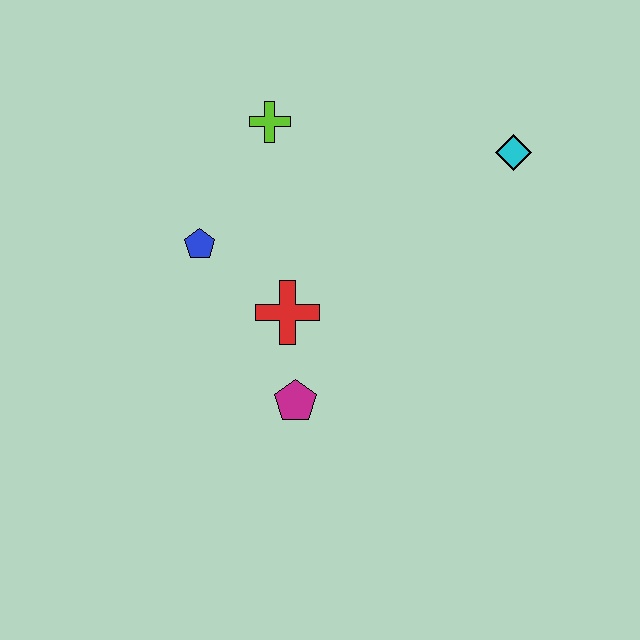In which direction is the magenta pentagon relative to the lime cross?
The magenta pentagon is below the lime cross.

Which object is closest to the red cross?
The magenta pentagon is closest to the red cross.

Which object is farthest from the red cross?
The cyan diamond is farthest from the red cross.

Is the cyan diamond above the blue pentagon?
Yes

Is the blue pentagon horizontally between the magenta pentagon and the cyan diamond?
No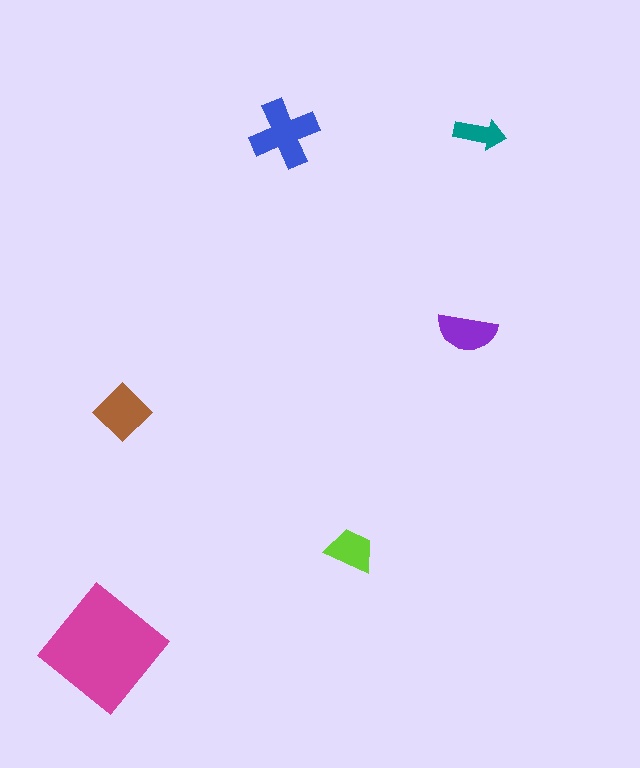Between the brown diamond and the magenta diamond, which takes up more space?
The magenta diamond.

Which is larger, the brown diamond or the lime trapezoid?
The brown diamond.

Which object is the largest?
The magenta diamond.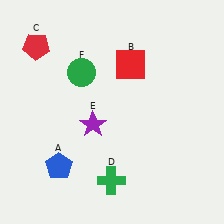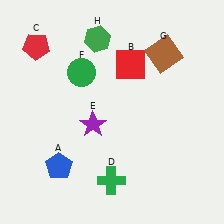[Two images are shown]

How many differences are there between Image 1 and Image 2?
There are 2 differences between the two images.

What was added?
A brown square (G), a green hexagon (H) were added in Image 2.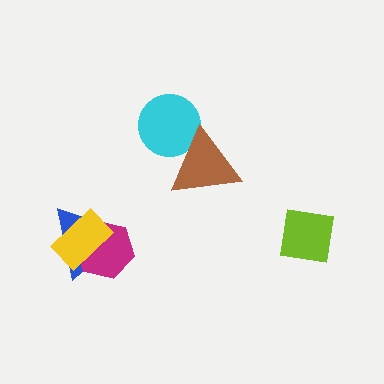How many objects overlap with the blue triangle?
2 objects overlap with the blue triangle.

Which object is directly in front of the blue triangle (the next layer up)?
The magenta hexagon is directly in front of the blue triangle.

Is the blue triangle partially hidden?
Yes, it is partially covered by another shape.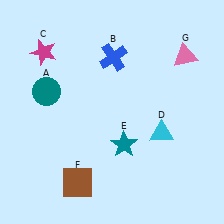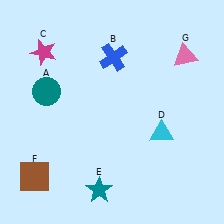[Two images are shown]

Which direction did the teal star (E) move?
The teal star (E) moved down.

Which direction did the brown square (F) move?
The brown square (F) moved left.